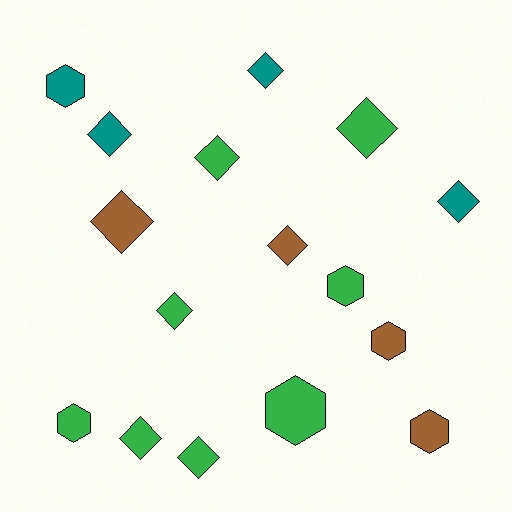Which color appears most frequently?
Green, with 8 objects.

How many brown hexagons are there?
There are 2 brown hexagons.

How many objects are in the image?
There are 16 objects.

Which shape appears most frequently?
Diamond, with 10 objects.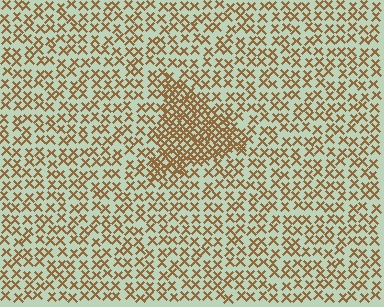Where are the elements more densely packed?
The elements are more densely packed inside the triangle boundary.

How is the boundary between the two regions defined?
The boundary is defined by a change in element density (approximately 2.4x ratio). All elements are the same color, size, and shape.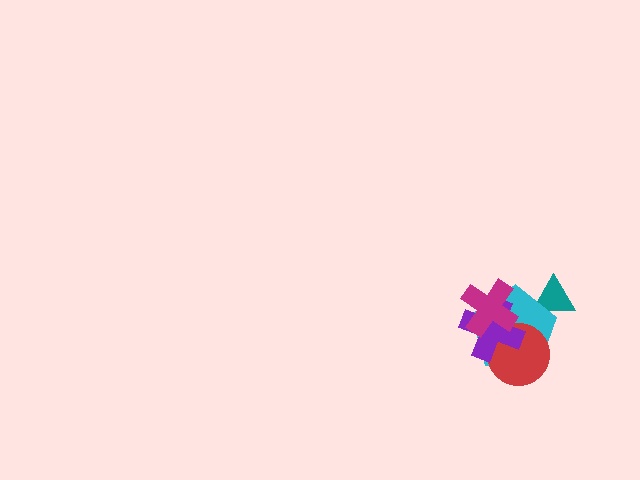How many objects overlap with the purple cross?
3 objects overlap with the purple cross.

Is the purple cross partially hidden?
Yes, it is partially covered by another shape.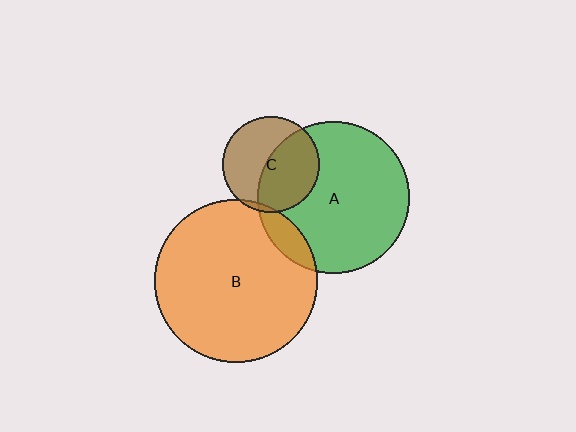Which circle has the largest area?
Circle B (orange).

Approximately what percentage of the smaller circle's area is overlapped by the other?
Approximately 10%.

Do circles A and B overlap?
Yes.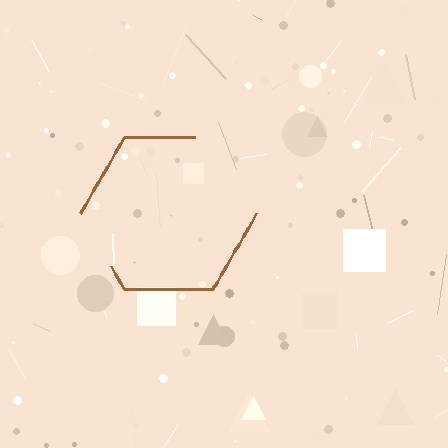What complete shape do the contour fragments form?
The contour fragments form a hexagon.